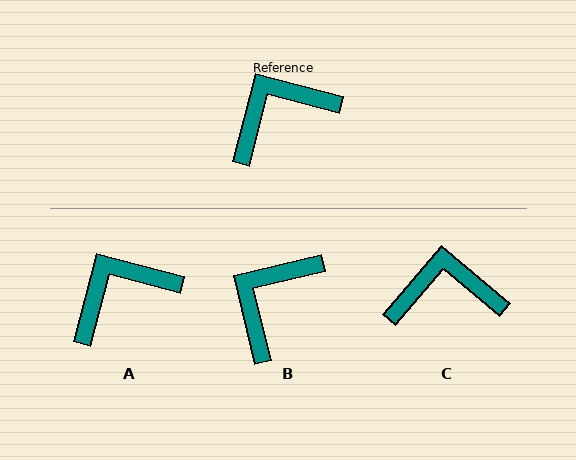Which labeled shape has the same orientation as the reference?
A.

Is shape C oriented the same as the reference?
No, it is off by about 26 degrees.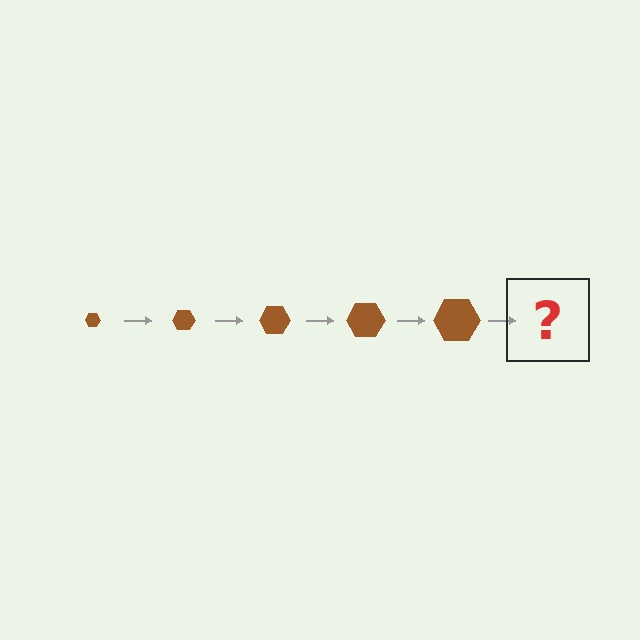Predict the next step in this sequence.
The next step is a brown hexagon, larger than the previous one.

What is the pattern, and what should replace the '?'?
The pattern is that the hexagon gets progressively larger each step. The '?' should be a brown hexagon, larger than the previous one.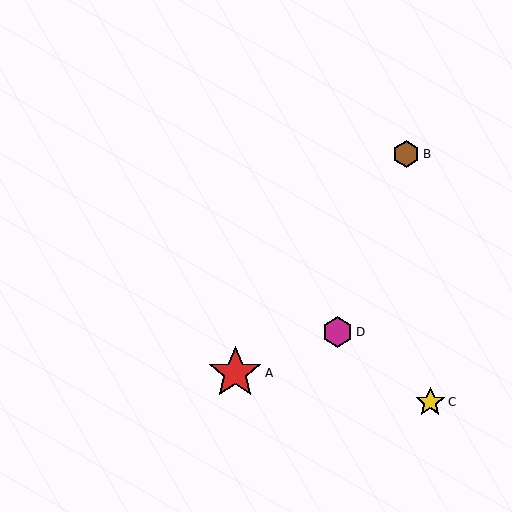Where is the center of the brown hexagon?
The center of the brown hexagon is at (406, 154).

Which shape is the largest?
The red star (labeled A) is the largest.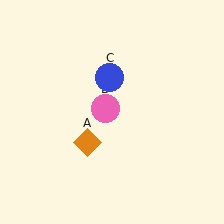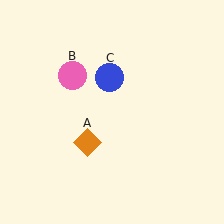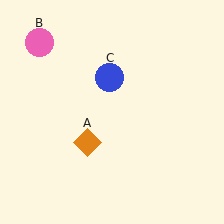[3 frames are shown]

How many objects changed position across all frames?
1 object changed position: pink circle (object B).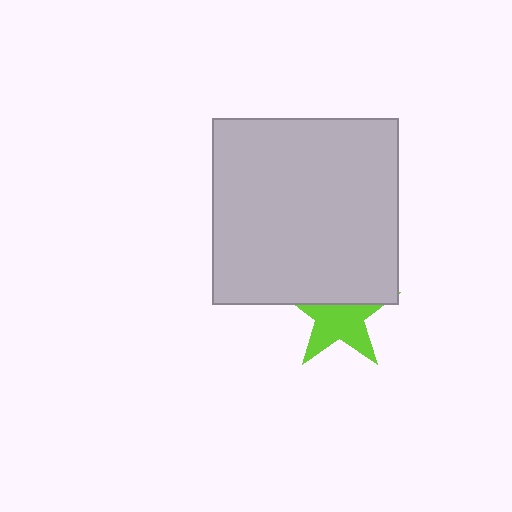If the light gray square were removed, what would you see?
You would see the complete lime star.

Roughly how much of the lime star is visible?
About half of it is visible (roughly 57%).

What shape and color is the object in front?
The object in front is a light gray square.